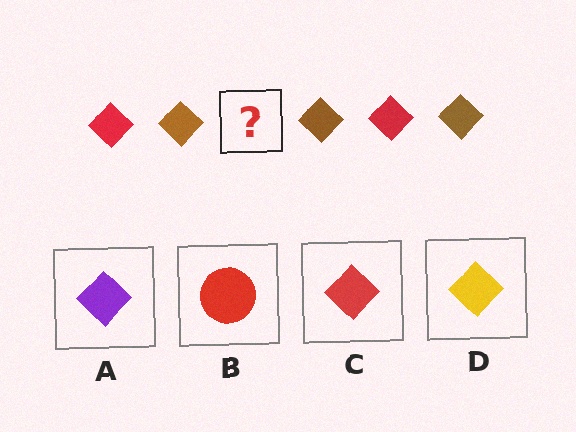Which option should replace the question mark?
Option C.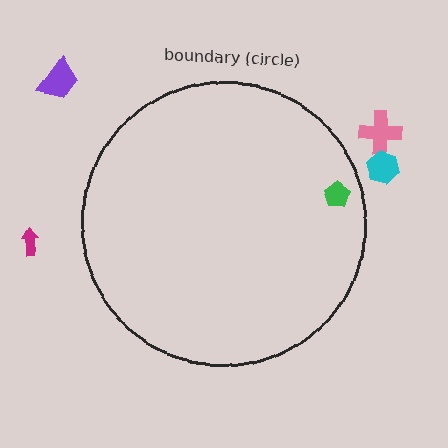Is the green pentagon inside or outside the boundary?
Inside.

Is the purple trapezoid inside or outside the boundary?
Outside.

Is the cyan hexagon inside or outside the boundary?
Outside.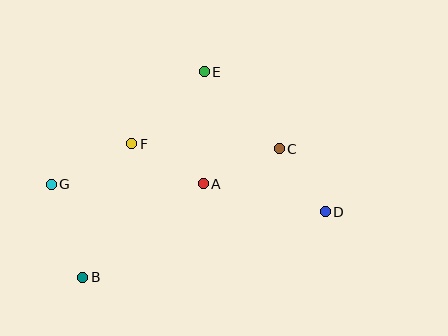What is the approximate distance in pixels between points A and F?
The distance between A and F is approximately 82 pixels.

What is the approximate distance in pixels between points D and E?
The distance between D and E is approximately 185 pixels.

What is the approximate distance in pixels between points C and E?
The distance between C and E is approximately 108 pixels.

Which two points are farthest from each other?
Points D and G are farthest from each other.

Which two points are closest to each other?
Points C and D are closest to each other.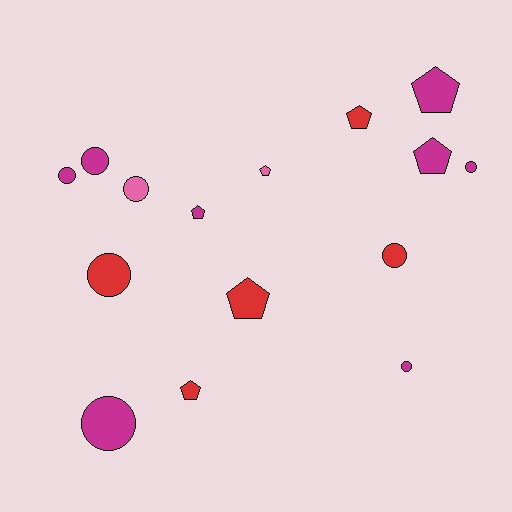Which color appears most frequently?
Magenta, with 8 objects.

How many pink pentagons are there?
There is 1 pink pentagon.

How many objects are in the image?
There are 15 objects.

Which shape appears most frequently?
Circle, with 8 objects.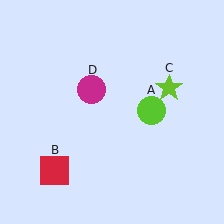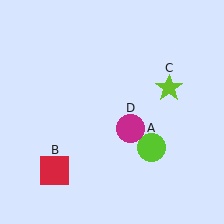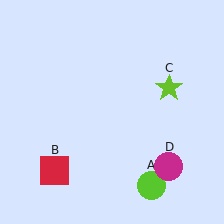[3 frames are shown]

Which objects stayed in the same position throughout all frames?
Red square (object B) and lime star (object C) remained stationary.